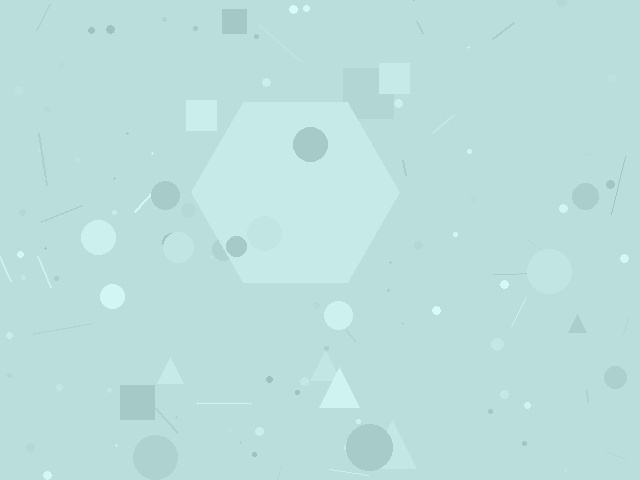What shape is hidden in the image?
A hexagon is hidden in the image.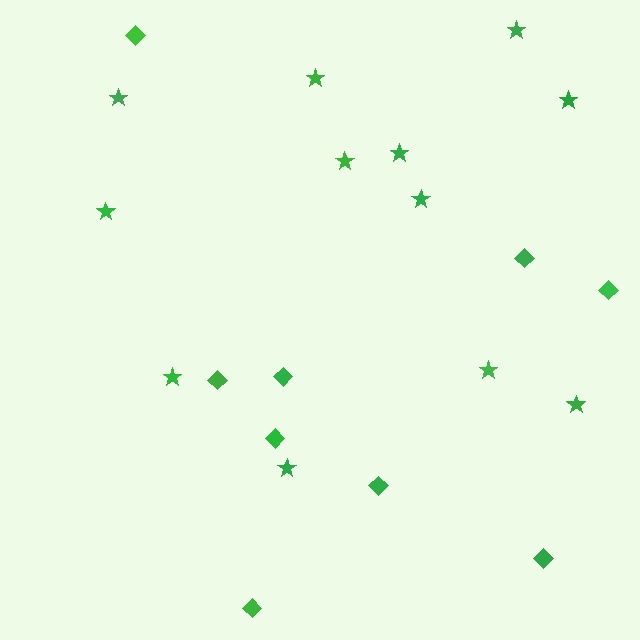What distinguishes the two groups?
There are 2 groups: one group of diamonds (9) and one group of stars (12).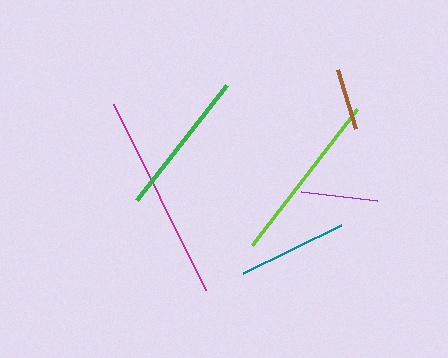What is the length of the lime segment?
The lime segment is approximately 172 pixels long.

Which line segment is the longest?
The magenta line is the longest at approximately 208 pixels.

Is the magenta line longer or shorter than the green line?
The magenta line is longer than the green line.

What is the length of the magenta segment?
The magenta segment is approximately 208 pixels long.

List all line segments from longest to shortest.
From longest to shortest: magenta, lime, green, teal, purple, brown.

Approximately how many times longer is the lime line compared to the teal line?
The lime line is approximately 1.6 times the length of the teal line.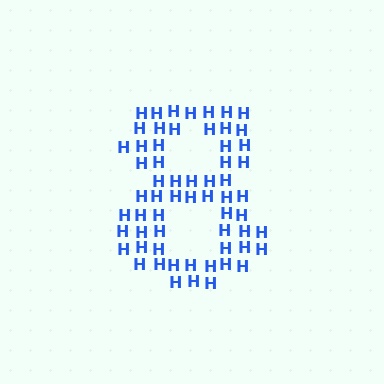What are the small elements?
The small elements are letter H's.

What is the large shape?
The large shape is the digit 8.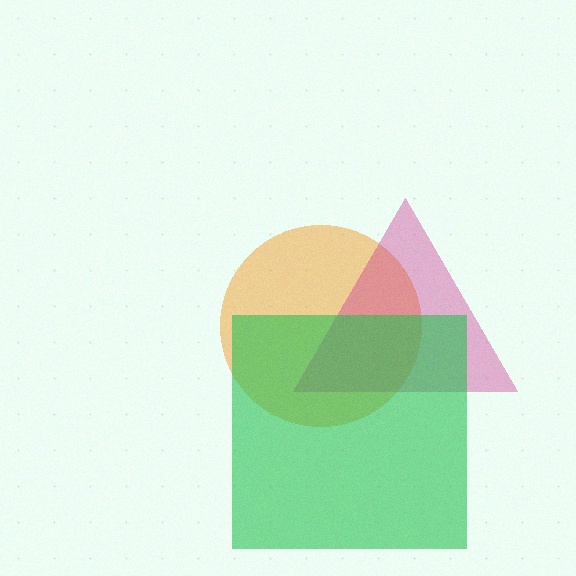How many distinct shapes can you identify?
There are 3 distinct shapes: an orange circle, a magenta triangle, a green square.